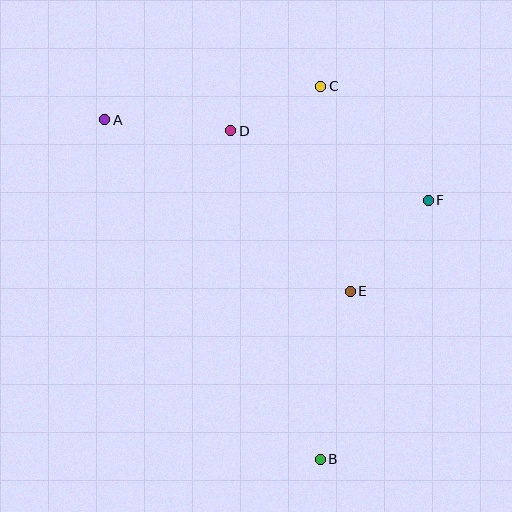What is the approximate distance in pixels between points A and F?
The distance between A and F is approximately 334 pixels.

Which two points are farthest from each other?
Points A and B are farthest from each other.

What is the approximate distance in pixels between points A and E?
The distance between A and E is approximately 299 pixels.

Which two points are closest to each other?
Points C and D are closest to each other.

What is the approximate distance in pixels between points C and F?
The distance between C and F is approximately 157 pixels.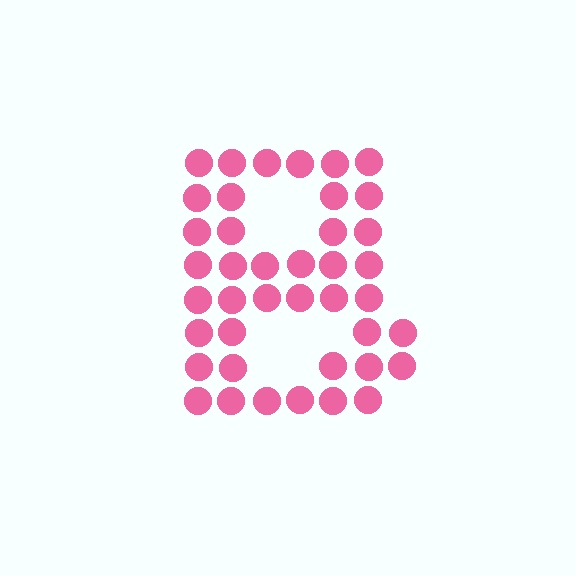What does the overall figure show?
The overall figure shows the letter B.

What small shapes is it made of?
It is made of small circles.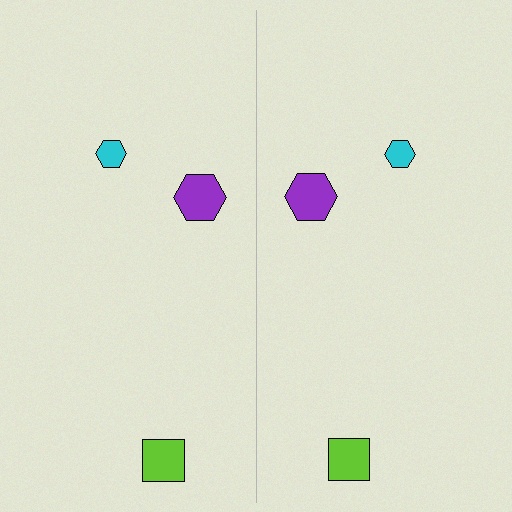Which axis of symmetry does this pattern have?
The pattern has a vertical axis of symmetry running through the center of the image.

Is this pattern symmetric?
Yes, this pattern has bilateral (reflection) symmetry.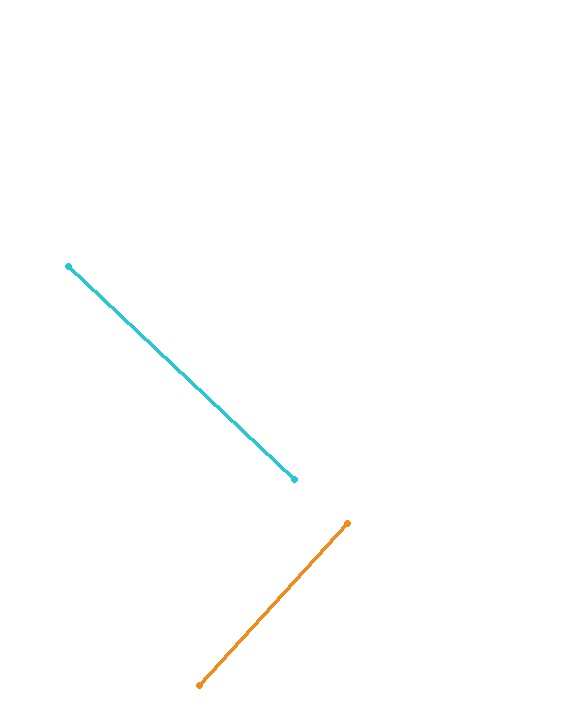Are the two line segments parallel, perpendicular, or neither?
Perpendicular — they meet at approximately 89°.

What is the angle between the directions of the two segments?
Approximately 89 degrees.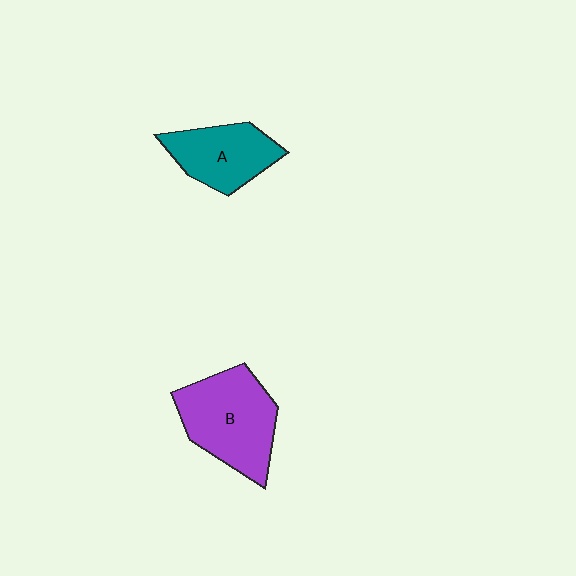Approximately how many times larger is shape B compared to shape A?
Approximately 1.4 times.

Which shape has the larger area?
Shape B (purple).